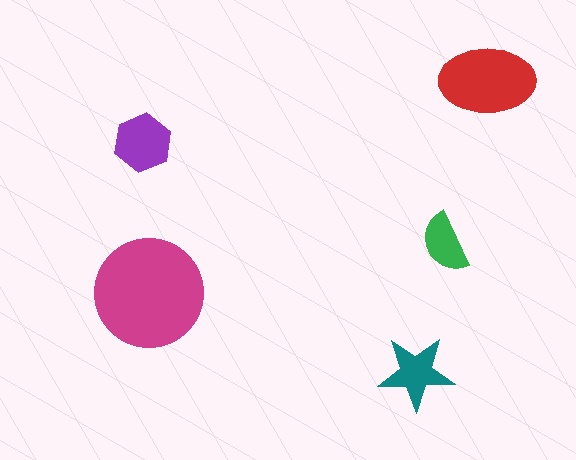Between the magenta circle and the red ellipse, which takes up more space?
The magenta circle.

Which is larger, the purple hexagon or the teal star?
The purple hexagon.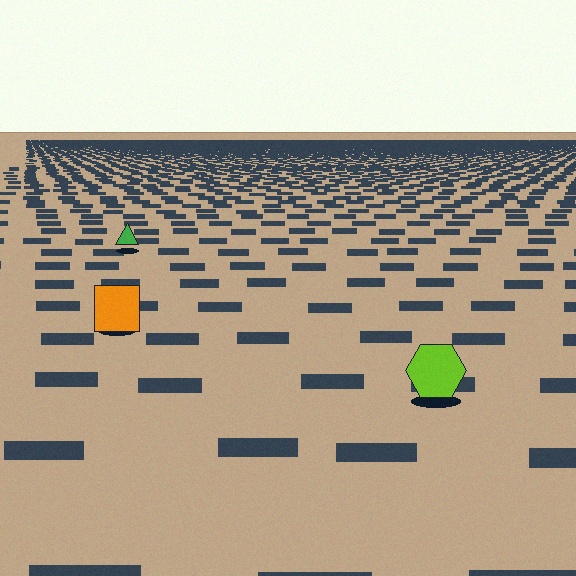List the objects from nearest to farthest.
From nearest to farthest: the lime hexagon, the orange square, the green triangle.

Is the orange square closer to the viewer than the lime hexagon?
No. The lime hexagon is closer — you can tell from the texture gradient: the ground texture is coarser near it.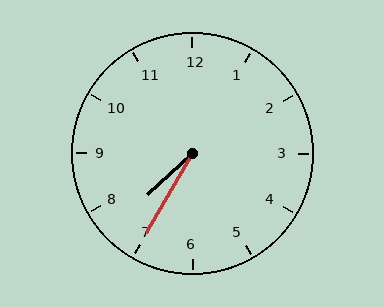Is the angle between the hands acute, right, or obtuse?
It is acute.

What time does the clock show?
7:35.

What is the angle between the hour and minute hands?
Approximately 18 degrees.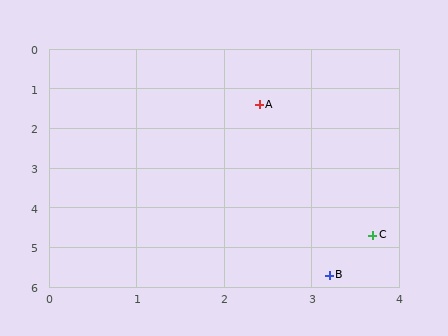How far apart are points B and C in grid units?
Points B and C are about 1.1 grid units apart.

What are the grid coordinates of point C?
Point C is at approximately (3.7, 4.7).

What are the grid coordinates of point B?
Point B is at approximately (3.2, 5.7).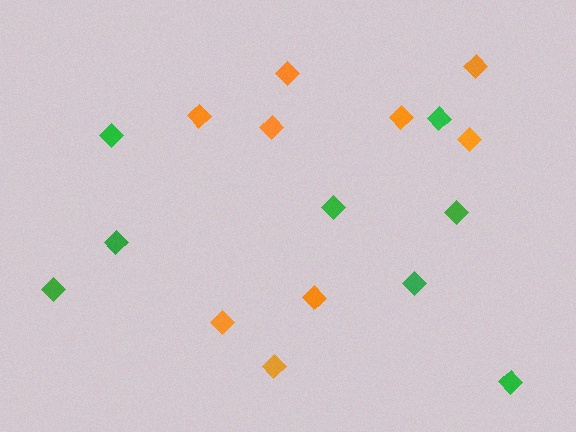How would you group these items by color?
There are 2 groups: one group of orange diamonds (9) and one group of green diamonds (8).